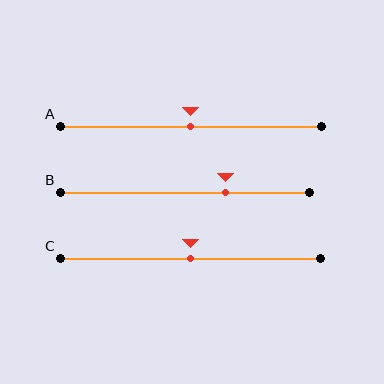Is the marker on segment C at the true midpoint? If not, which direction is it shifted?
Yes, the marker on segment C is at the true midpoint.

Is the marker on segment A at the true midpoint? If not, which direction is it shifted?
Yes, the marker on segment A is at the true midpoint.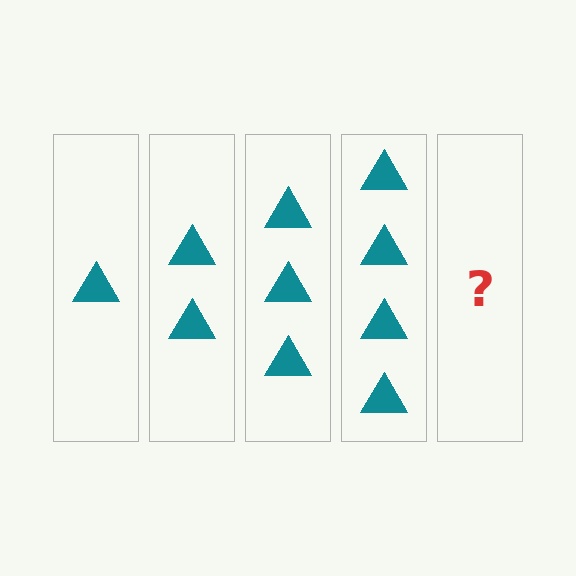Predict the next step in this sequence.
The next step is 5 triangles.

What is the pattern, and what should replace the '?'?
The pattern is that each step adds one more triangle. The '?' should be 5 triangles.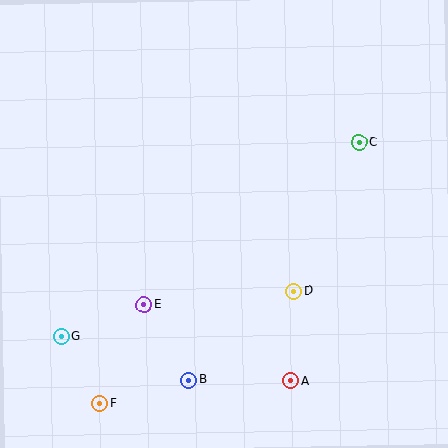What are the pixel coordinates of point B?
Point B is at (188, 380).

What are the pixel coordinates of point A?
Point A is at (291, 380).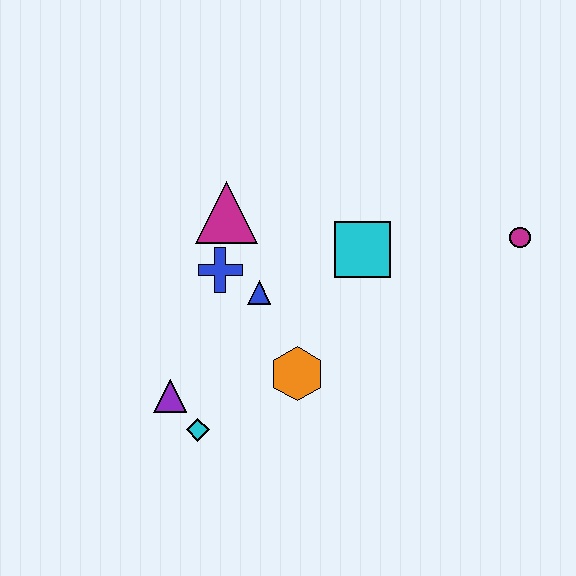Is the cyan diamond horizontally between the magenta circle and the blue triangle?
No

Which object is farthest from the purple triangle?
The magenta circle is farthest from the purple triangle.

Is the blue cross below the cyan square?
Yes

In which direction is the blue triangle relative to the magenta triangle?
The blue triangle is below the magenta triangle.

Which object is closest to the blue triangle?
The blue cross is closest to the blue triangle.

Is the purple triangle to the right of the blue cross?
No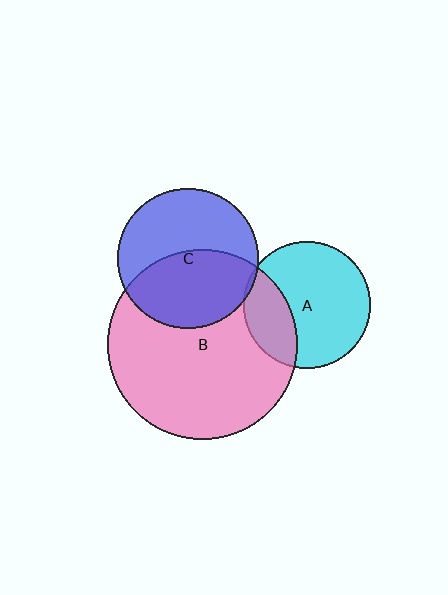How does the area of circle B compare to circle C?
Approximately 1.8 times.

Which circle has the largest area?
Circle B (pink).